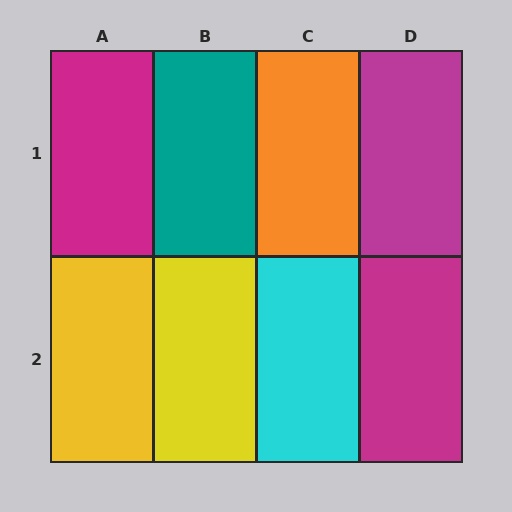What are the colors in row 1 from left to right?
Magenta, teal, orange, magenta.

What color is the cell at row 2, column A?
Yellow.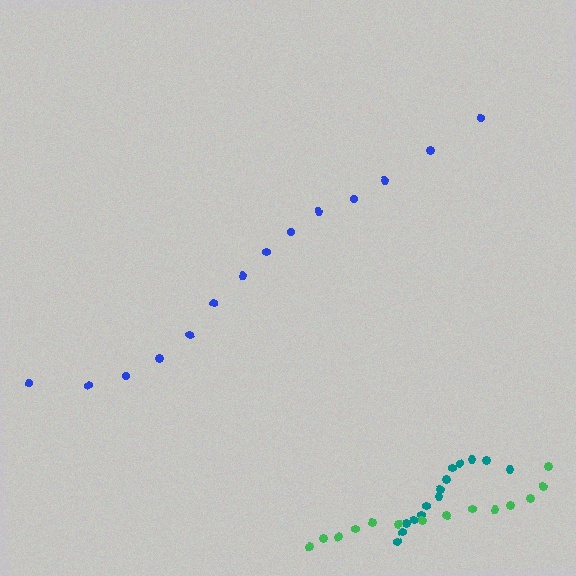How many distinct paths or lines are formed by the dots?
There are 3 distinct paths.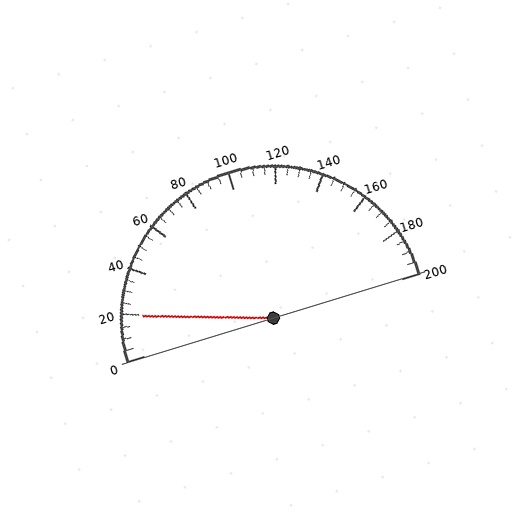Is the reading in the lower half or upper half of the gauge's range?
The reading is in the lower half of the range (0 to 200).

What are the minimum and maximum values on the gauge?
The gauge ranges from 0 to 200.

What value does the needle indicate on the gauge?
The needle indicates approximately 20.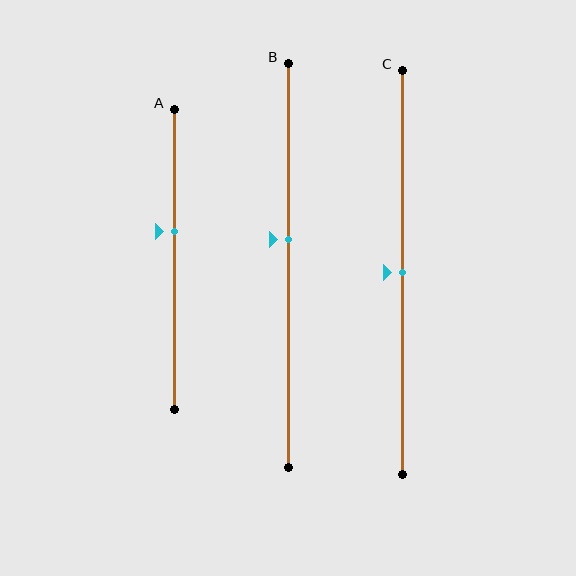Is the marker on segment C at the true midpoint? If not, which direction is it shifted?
Yes, the marker on segment C is at the true midpoint.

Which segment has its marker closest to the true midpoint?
Segment C has its marker closest to the true midpoint.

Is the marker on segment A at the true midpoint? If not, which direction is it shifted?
No, the marker on segment A is shifted upward by about 10% of the segment length.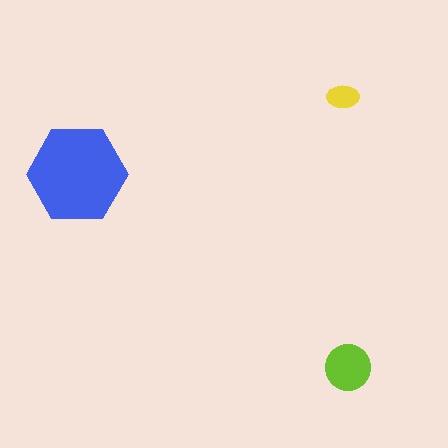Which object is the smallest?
The yellow ellipse.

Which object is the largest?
The blue hexagon.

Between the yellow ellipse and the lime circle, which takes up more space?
The lime circle.